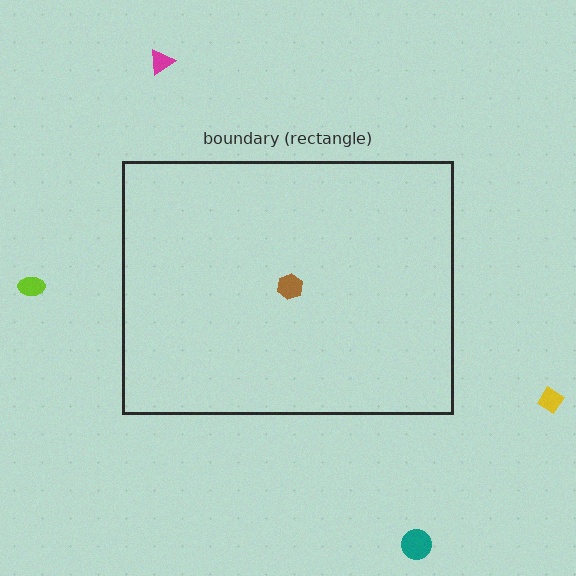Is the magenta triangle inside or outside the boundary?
Outside.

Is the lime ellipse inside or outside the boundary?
Outside.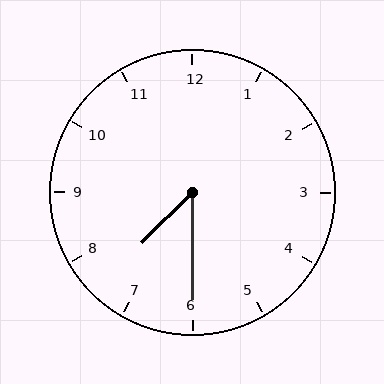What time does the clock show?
7:30.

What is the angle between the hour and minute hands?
Approximately 45 degrees.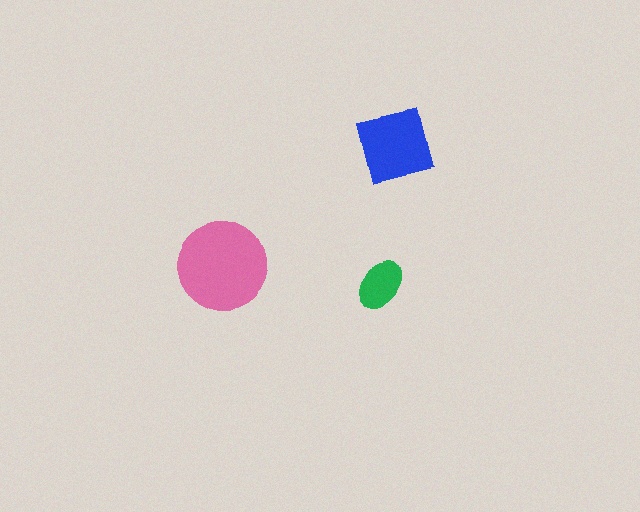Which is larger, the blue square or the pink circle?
The pink circle.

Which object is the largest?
The pink circle.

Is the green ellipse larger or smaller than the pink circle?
Smaller.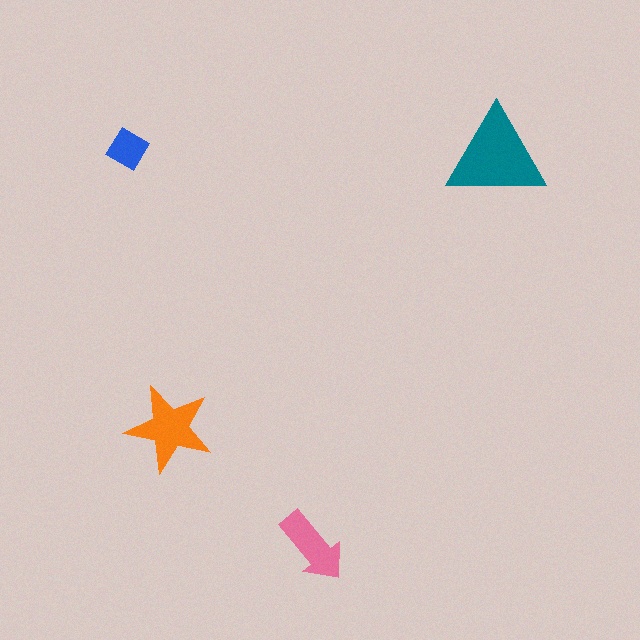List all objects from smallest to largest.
The blue diamond, the pink arrow, the orange star, the teal triangle.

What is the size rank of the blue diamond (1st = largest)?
4th.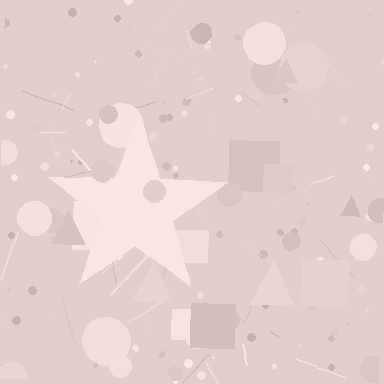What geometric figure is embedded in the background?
A star is embedded in the background.